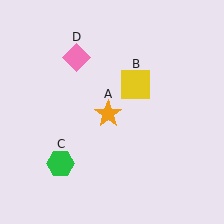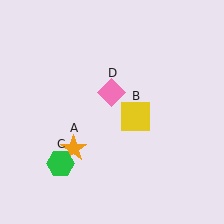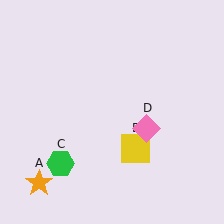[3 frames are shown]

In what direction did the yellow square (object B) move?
The yellow square (object B) moved down.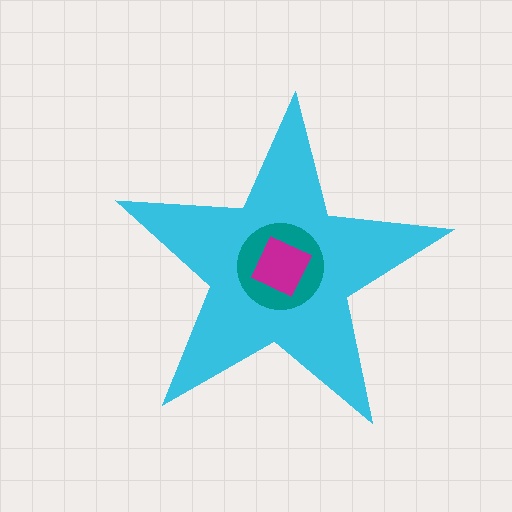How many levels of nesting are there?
3.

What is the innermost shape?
The magenta square.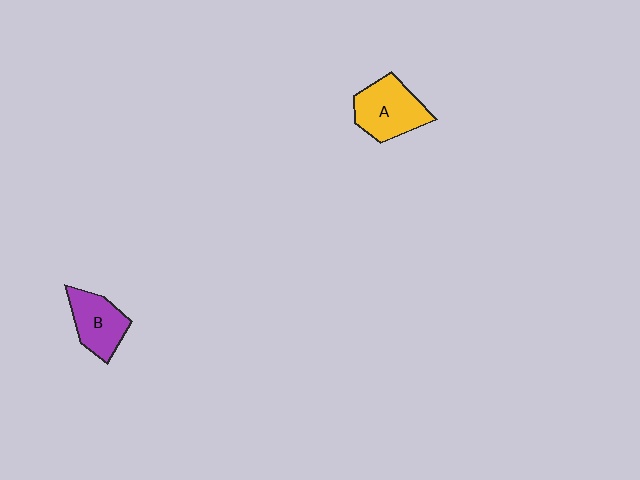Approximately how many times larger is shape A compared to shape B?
Approximately 1.2 times.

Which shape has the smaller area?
Shape B (purple).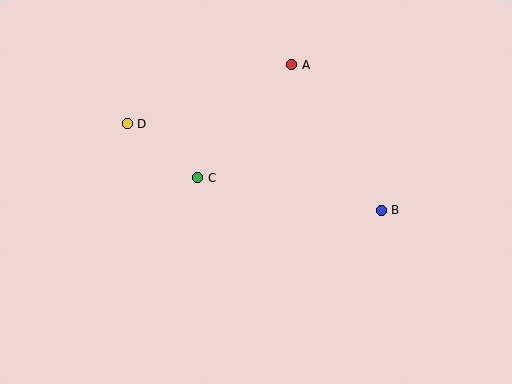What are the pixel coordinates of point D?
Point D is at (127, 124).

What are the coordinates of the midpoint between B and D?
The midpoint between B and D is at (254, 167).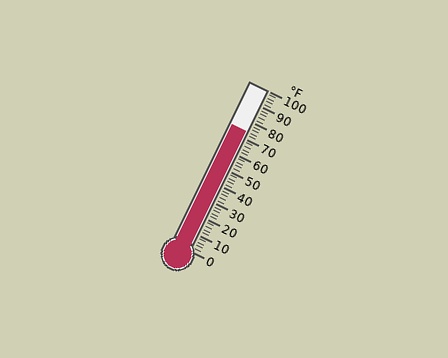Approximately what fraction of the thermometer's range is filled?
The thermometer is filled to approximately 75% of its range.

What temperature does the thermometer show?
The thermometer shows approximately 74°F.